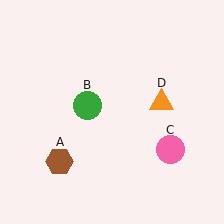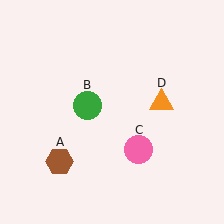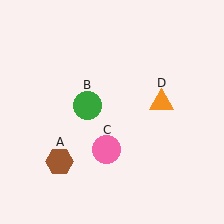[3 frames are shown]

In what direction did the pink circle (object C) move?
The pink circle (object C) moved left.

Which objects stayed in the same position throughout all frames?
Brown hexagon (object A) and green circle (object B) and orange triangle (object D) remained stationary.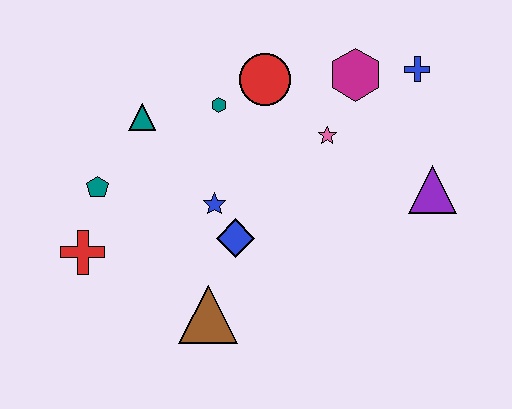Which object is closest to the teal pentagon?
The red cross is closest to the teal pentagon.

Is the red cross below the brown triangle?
No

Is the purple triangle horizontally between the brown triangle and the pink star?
No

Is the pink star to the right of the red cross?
Yes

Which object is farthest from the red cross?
The blue cross is farthest from the red cross.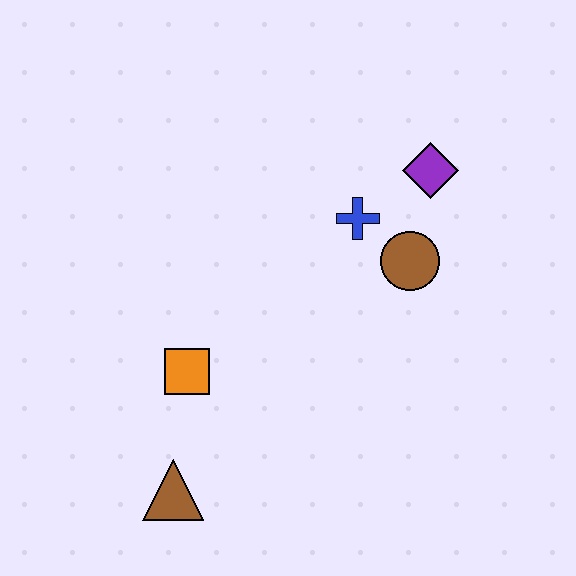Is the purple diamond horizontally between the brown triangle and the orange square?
No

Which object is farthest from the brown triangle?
The purple diamond is farthest from the brown triangle.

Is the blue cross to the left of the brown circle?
Yes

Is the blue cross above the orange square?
Yes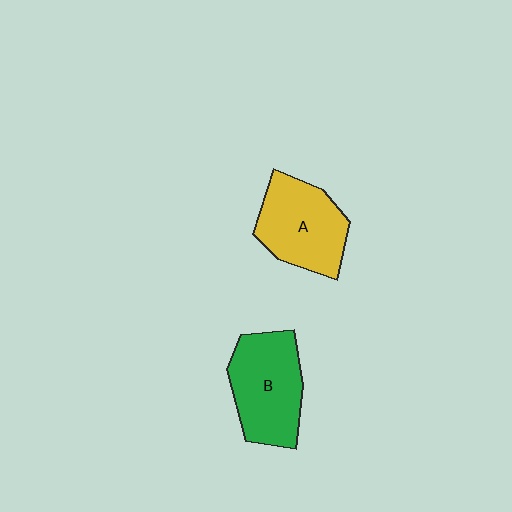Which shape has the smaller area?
Shape A (yellow).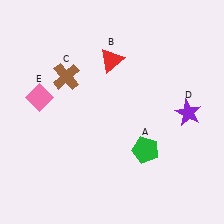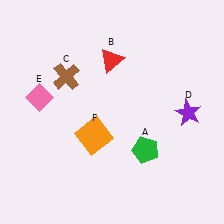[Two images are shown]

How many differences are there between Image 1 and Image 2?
There is 1 difference between the two images.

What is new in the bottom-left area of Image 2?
An orange square (F) was added in the bottom-left area of Image 2.